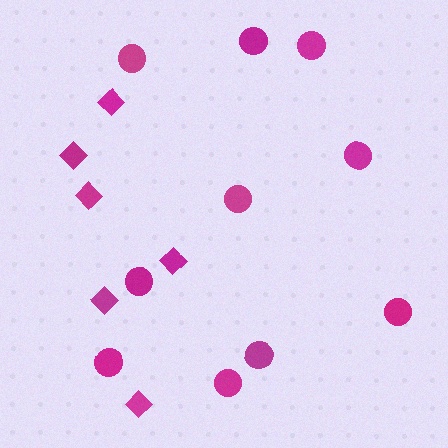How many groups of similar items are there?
There are 2 groups: one group of diamonds (6) and one group of circles (10).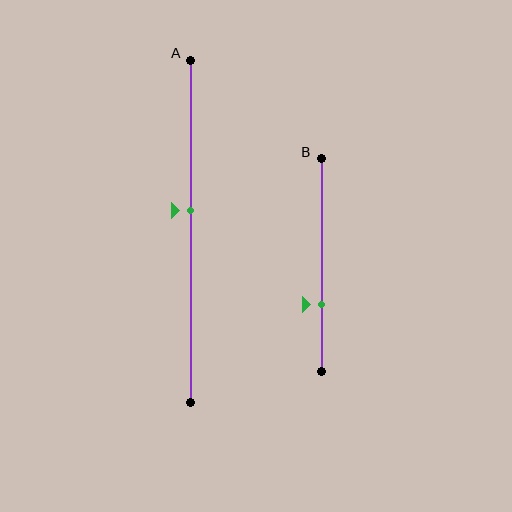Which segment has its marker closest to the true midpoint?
Segment A has its marker closest to the true midpoint.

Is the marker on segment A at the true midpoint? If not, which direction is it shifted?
No, the marker on segment A is shifted upward by about 6% of the segment length.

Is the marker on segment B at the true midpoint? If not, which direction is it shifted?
No, the marker on segment B is shifted downward by about 18% of the segment length.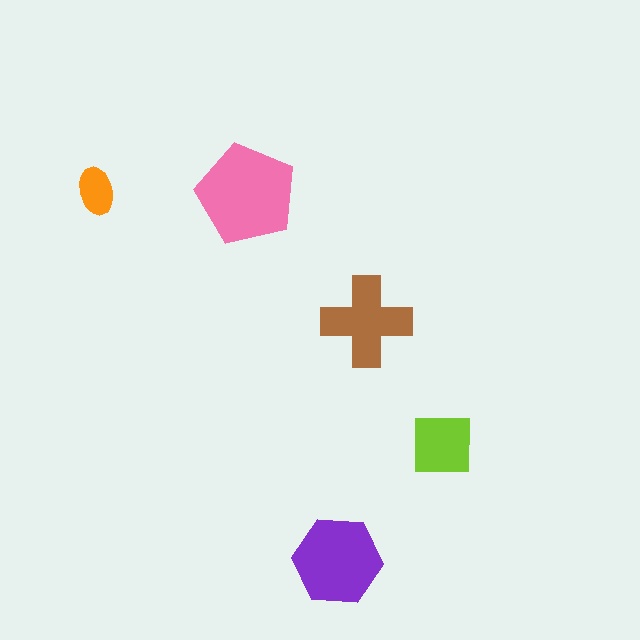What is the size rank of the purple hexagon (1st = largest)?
2nd.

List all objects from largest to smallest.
The pink pentagon, the purple hexagon, the brown cross, the lime square, the orange ellipse.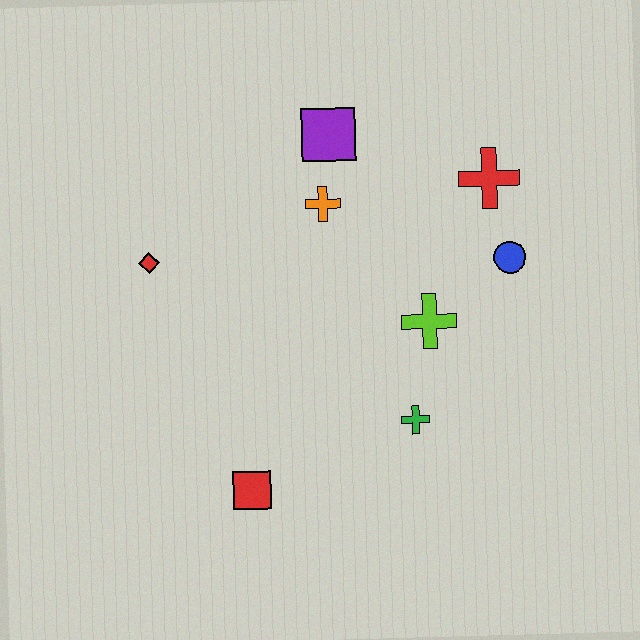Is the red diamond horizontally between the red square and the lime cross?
No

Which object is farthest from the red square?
The red cross is farthest from the red square.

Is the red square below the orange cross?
Yes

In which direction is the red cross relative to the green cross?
The red cross is above the green cross.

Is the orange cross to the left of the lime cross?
Yes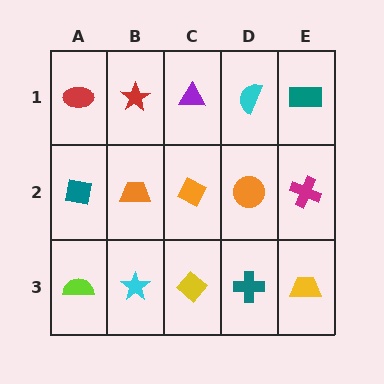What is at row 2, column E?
A magenta cross.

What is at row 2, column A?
A teal square.